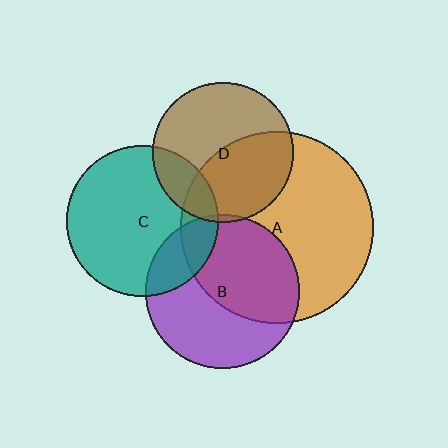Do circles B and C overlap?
Yes.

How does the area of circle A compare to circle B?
Approximately 1.6 times.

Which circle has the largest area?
Circle A (orange).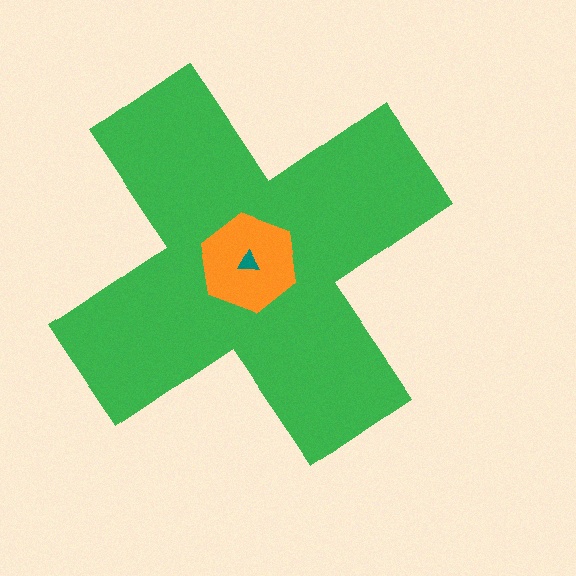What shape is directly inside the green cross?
The orange hexagon.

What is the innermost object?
The teal triangle.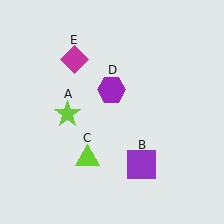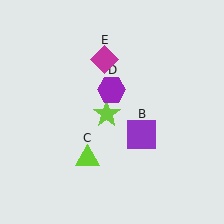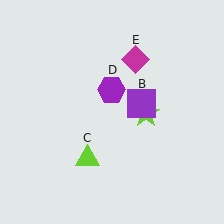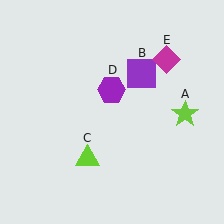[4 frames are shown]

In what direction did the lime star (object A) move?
The lime star (object A) moved right.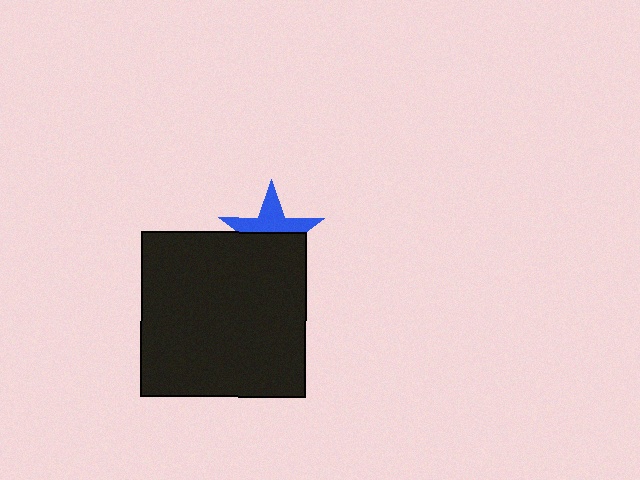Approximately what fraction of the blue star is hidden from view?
Roughly 53% of the blue star is hidden behind the black square.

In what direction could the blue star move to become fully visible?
The blue star could move up. That would shift it out from behind the black square entirely.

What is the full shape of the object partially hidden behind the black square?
The partially hidden object is a blue star.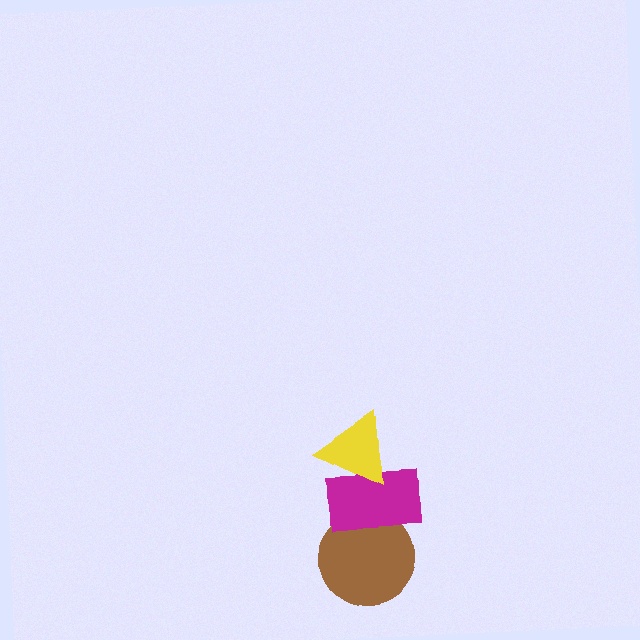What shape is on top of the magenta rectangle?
The yellow triangle is on top of the magenta rectangle.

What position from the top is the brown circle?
The brown circle is 3rd from the top.